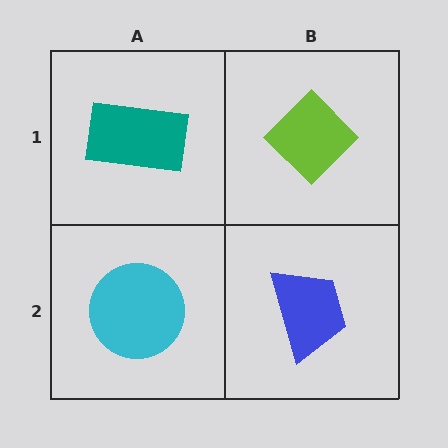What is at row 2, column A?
A cyan circle.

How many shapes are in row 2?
2 shapes.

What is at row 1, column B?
A lime diamond.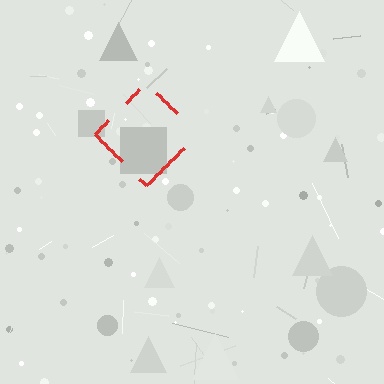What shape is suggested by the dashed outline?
The dashed outline suggests a diamond.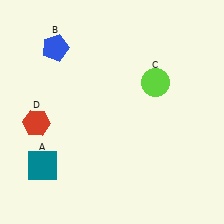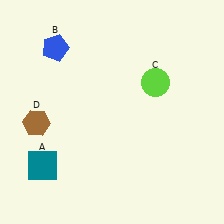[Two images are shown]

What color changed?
The hexagon (D) changed from red in Image 1 to brown in Image 2.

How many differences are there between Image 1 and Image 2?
There is 1 difference between the two images.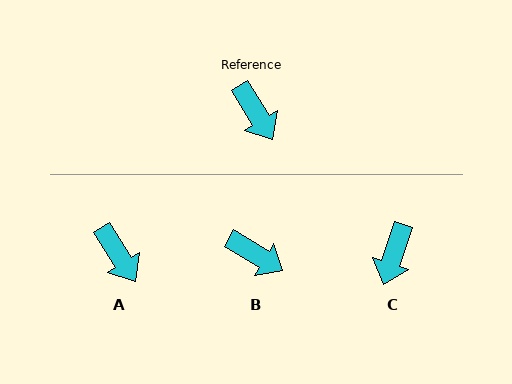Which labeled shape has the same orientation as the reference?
A.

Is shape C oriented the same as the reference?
No, it is off by about 51 degrees.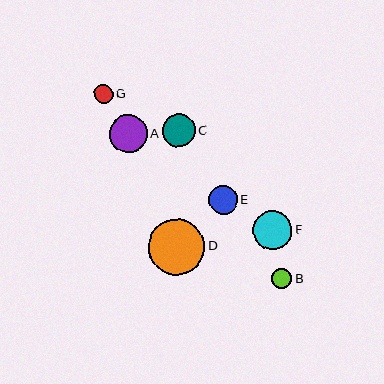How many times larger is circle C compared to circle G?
Circle C is approximately 1.8 times the size of circle G.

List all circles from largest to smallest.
From largest to smallest: D, F, A, C, E, B, G.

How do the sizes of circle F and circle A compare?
Circle F and circle A are approximately the same size.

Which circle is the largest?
Circle D is the largest with a size of approximately 56 pixels.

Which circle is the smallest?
Circle G is the smallest with a size of approximately 19 pixels.